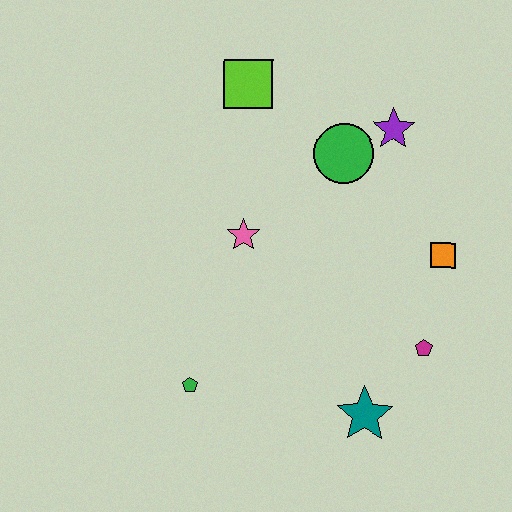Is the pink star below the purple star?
Yes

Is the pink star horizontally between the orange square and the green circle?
No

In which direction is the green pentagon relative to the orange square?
The green pentagon is to the left of the orange square.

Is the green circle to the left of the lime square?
No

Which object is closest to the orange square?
The magenta pentagon is closest to the orange square.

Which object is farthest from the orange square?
The green pentagon is farthest from the orange square.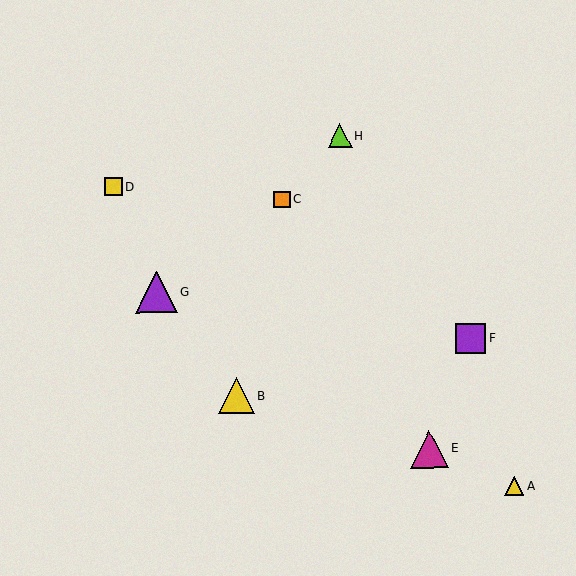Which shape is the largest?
The purple triangle (labeled G) is the largest.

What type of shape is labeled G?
Shape G is a purple triangle.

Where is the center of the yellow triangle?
The center of the yellow triangle is at (237, 396).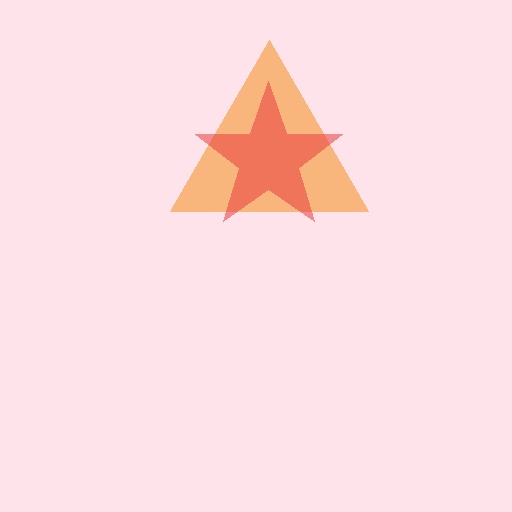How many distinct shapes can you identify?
There are 2 distinct shapes: an orange triangle, a red star.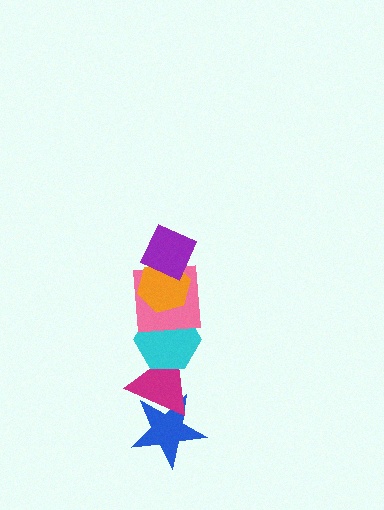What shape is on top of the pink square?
The orange hexagon is on top of the pink square.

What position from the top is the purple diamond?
The purple diamond is 1st from the top.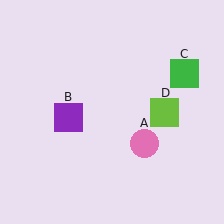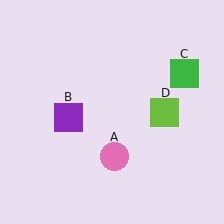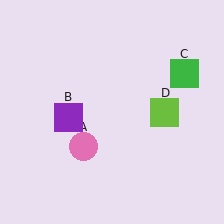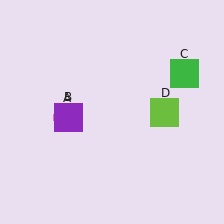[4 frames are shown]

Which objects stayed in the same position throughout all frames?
Purple square (object B) and green square (object C) and lime square (object D) remained stationary.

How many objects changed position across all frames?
1 object changed position: pink circle (object A).